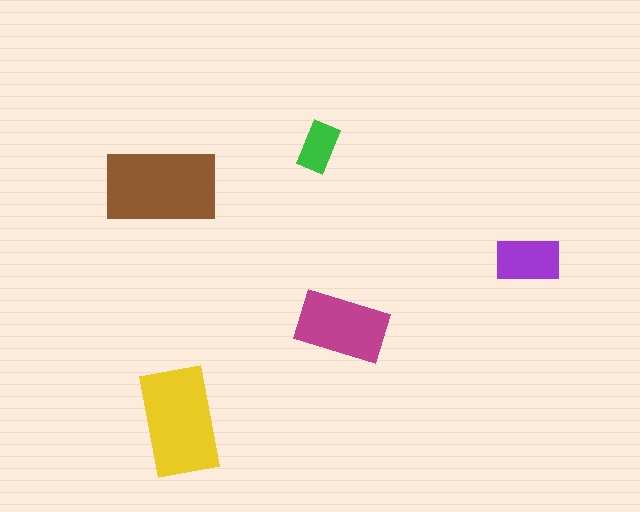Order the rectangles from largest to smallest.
the brown one, the yellow one, the magenta one, the purple one, the green one.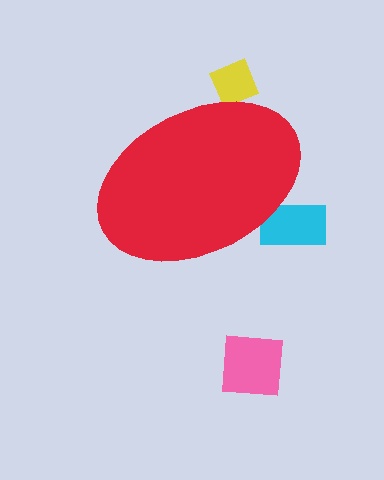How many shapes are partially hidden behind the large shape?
2 shapes are partially hidden.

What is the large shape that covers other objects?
A red ellipse.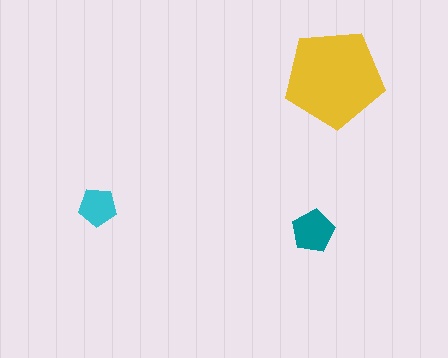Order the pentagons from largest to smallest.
the yellow one, the teal one, the cyan one.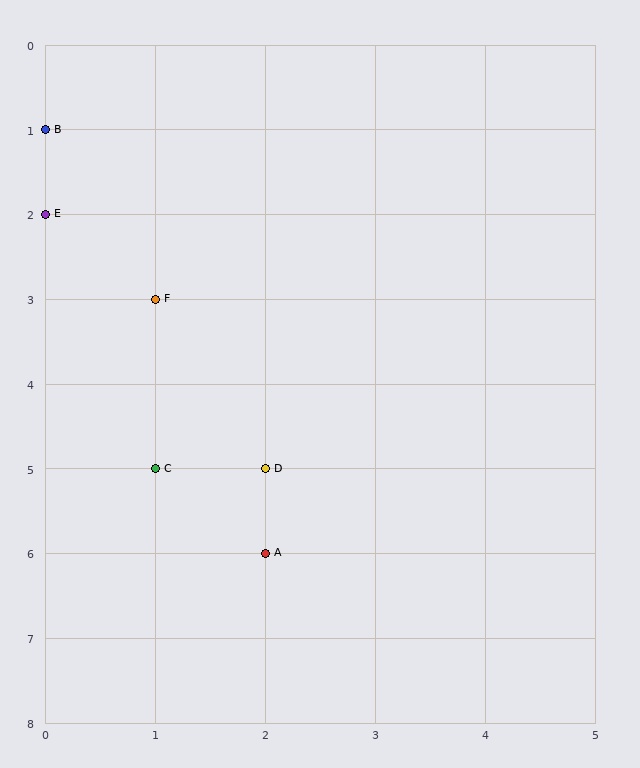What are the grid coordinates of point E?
Point E is at grid coordinates (0, 2).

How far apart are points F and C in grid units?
Points F and C are 2 rows apart.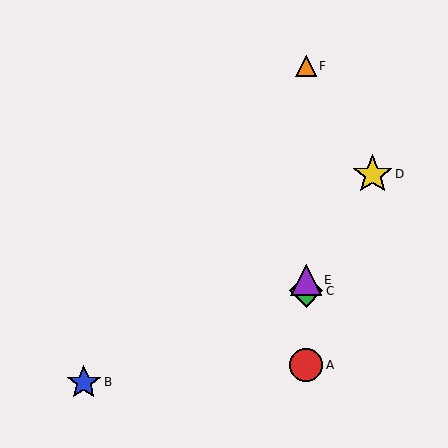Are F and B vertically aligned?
No, F is at x≈306 and B is at x≈84.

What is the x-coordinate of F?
Object F is at x≈306.